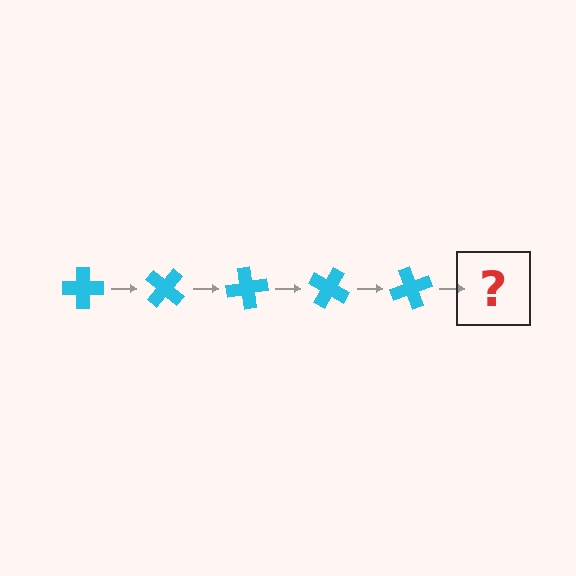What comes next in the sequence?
The next element should be a cyan cross rotated 200 degrees.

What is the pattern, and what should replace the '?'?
The pattern is that the cross rotates 40 degrees each step. The '?' should be a cyan cross rotated 200 degrees.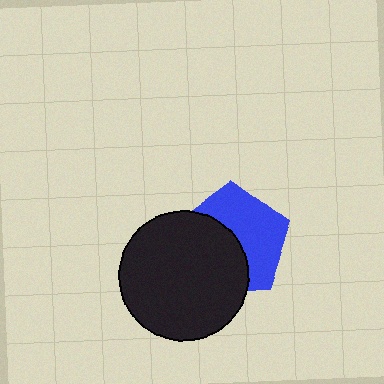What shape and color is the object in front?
The object in front is a black circle.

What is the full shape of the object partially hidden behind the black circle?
The partially hidden object is a blue pentagon.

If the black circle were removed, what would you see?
You would see the complete blue pentagon.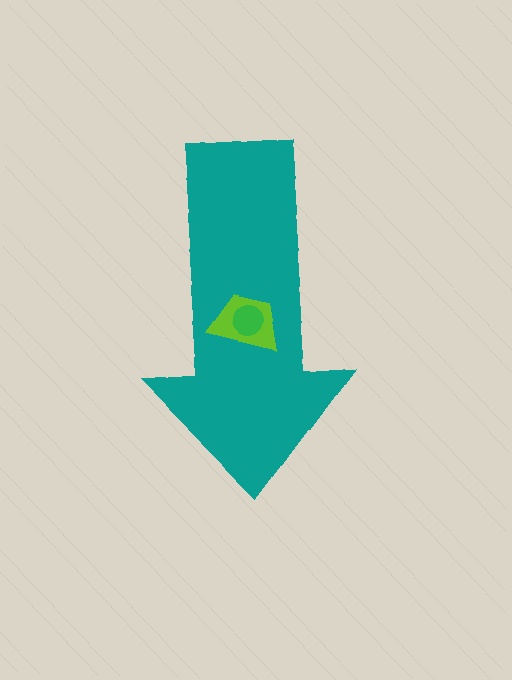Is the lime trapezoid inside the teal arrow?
Yes.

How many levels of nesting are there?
3.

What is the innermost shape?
The green circle.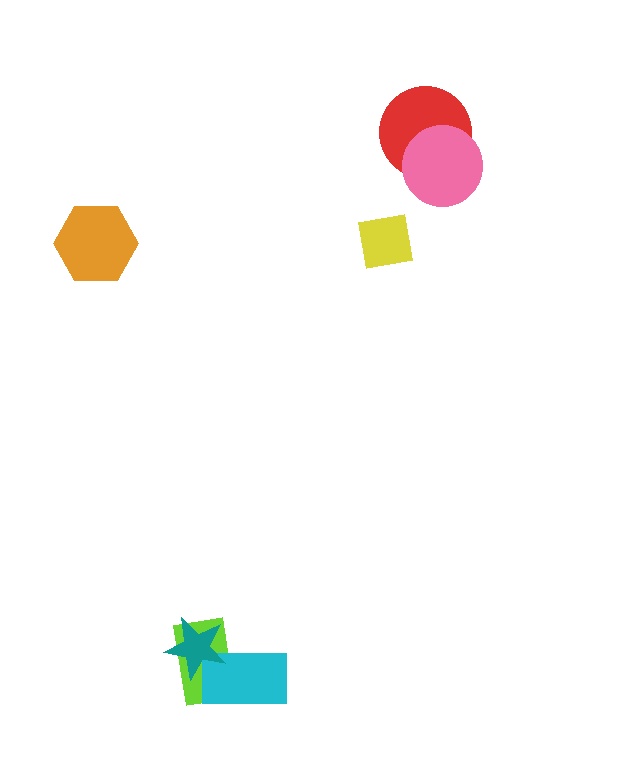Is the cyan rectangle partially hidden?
Yes, it is partially covered by another shape.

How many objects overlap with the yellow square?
0 objects overlap with the yellow square.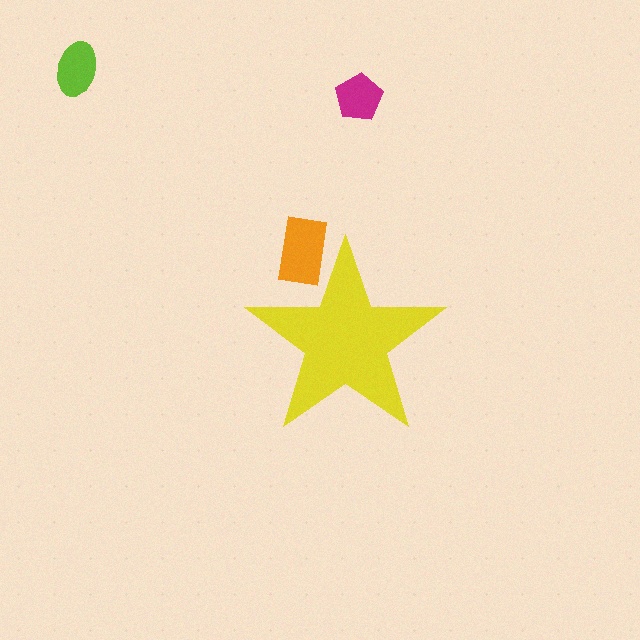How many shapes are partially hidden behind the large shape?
1 shape is partially hidden.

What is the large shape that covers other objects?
A yellow star.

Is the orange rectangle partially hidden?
Yes, the orange rectangle is partially hidden behind the yellow star.